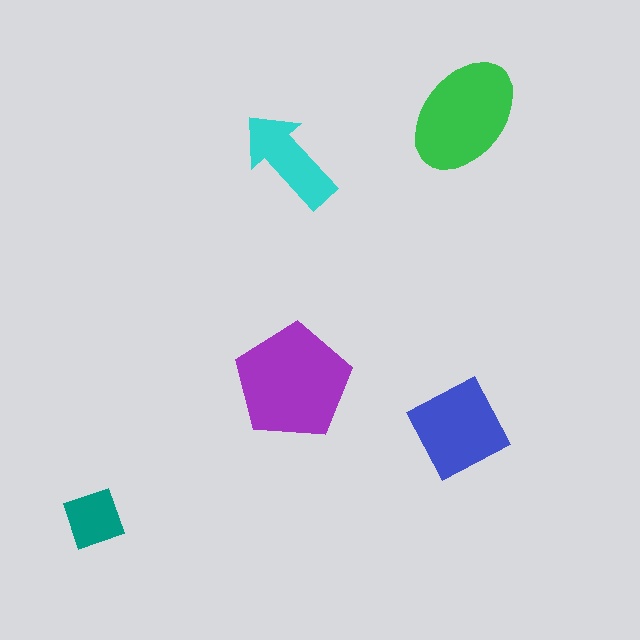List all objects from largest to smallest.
The purple pentagon, the green ellipse, the blue square, the cyan arrow, the teal diamond.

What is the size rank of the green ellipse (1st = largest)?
2nd.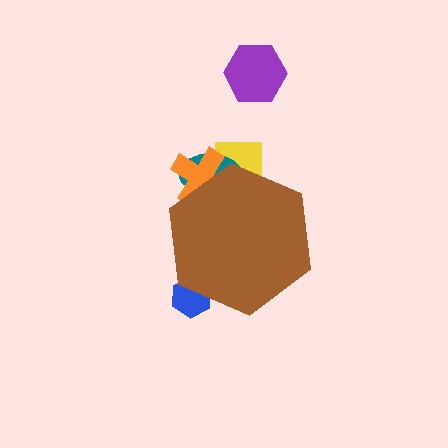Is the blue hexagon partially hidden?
Yes, the blue hexagon is partially hidden behind the brown hexagon.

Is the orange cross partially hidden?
Yes, the orange cross is partially hidden behind the brown hexagon.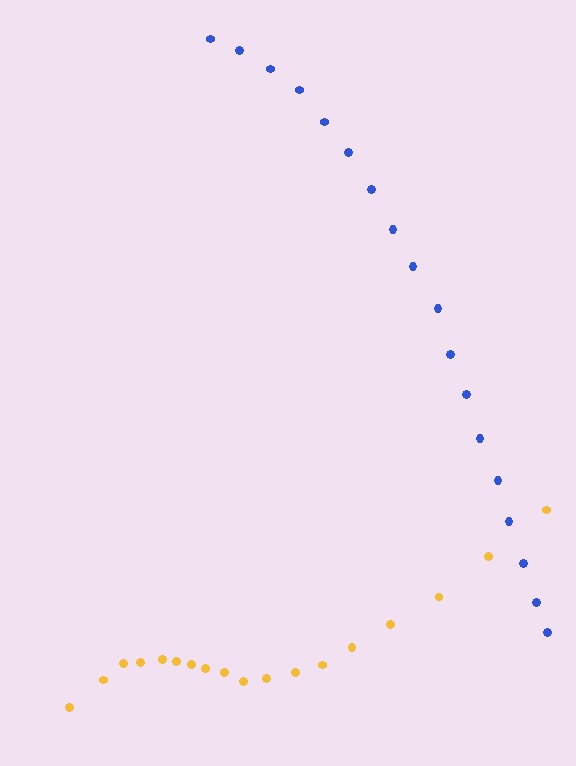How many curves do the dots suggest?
There are 2 distinct paths.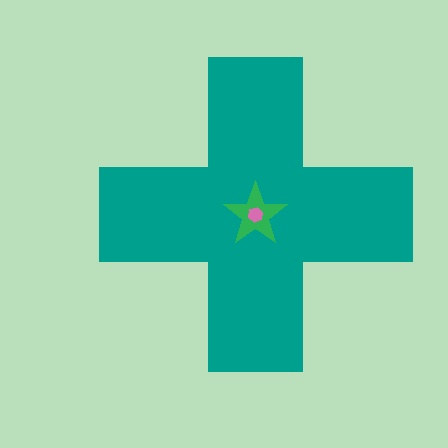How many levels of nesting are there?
3.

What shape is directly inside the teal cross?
The green star.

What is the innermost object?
The pink hexagon.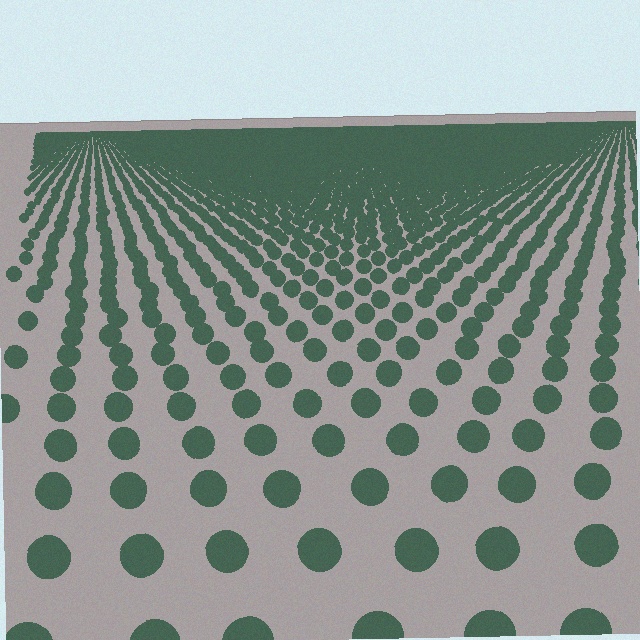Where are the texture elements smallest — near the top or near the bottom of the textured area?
Near the top.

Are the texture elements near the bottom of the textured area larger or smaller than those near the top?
Larger. Near the bottom, elements are closer to the viewer and appear at a bigger on-screen size.